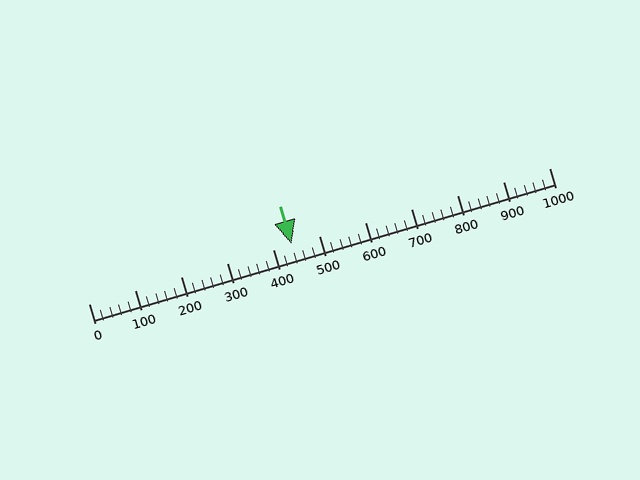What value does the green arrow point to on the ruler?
The green arrow points to approximately 440.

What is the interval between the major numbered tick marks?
The major tick marks are spaced 100 units apart.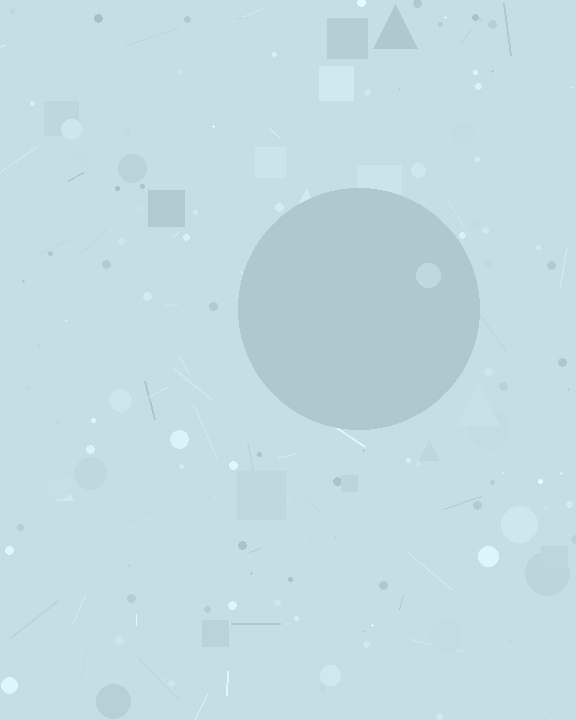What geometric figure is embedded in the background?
A circle is embedded in the background.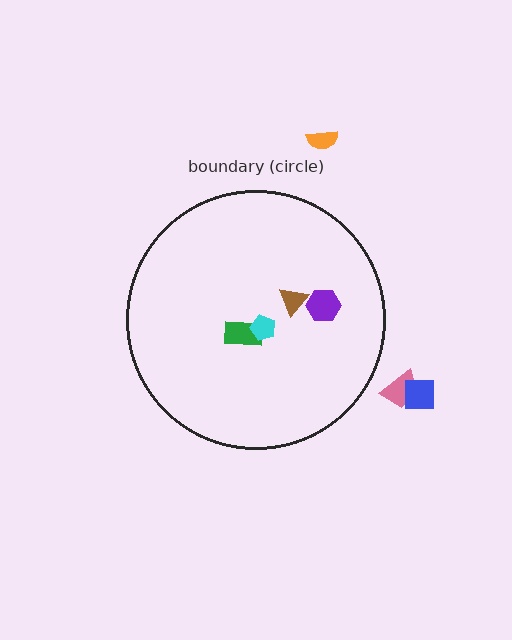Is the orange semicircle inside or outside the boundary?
Outside.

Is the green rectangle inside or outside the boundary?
Inside.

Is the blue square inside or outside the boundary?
Outside.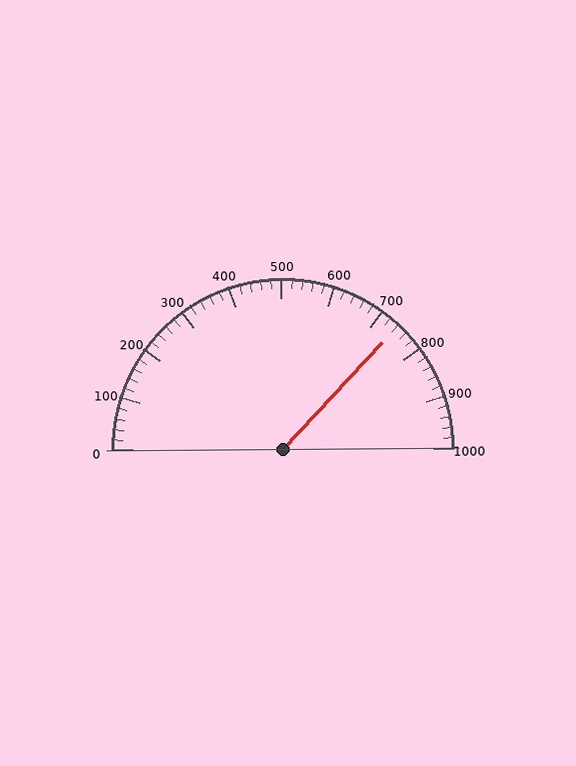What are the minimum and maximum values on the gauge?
The gauge ranges from 0 to 1000.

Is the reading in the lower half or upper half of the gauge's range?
The reading is in the upper half of the range (0 to 1000).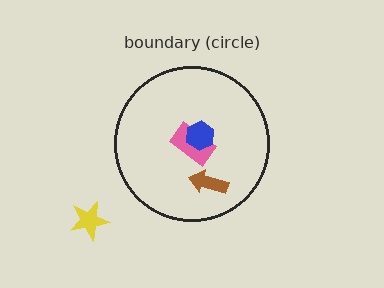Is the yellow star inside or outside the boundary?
Outside.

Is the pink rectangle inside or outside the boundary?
Inside.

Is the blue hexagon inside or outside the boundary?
Inside.